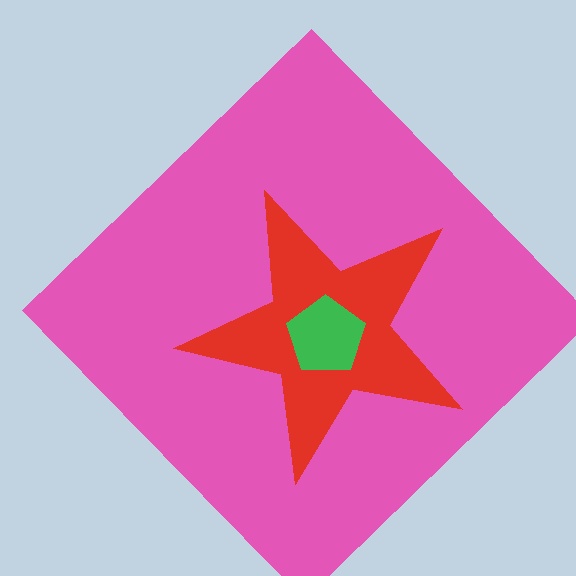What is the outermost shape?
The pink diamond.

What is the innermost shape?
The green pentagon.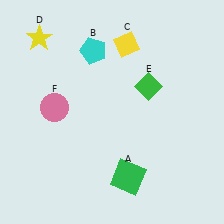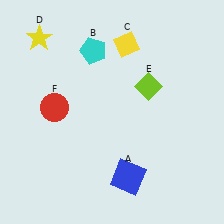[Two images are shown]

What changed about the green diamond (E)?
In Image 1, E is green. In Image 2, it changed to lime.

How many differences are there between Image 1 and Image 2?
There are 3 differences between the two images.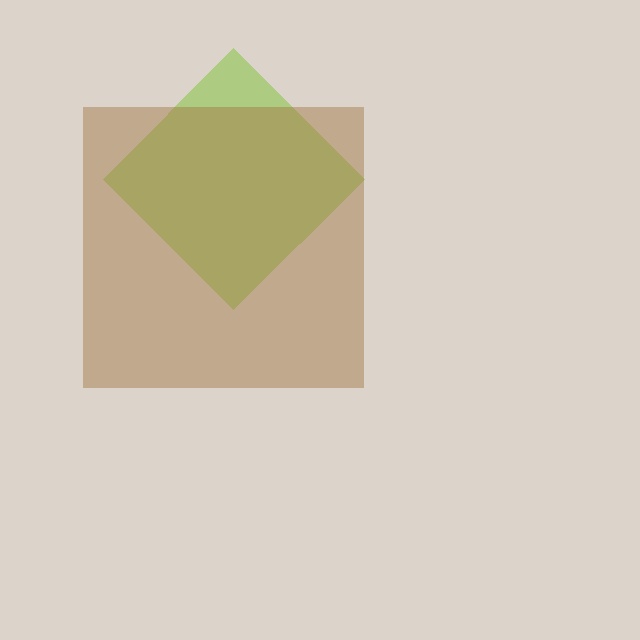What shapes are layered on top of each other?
The layered shapes are: a lime diamond, a brown square.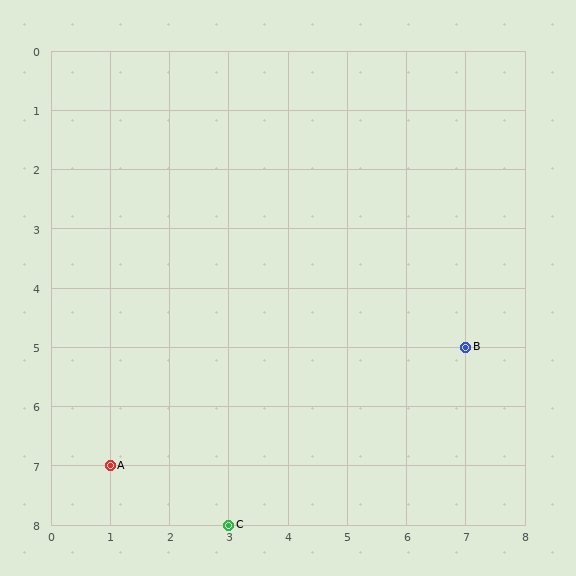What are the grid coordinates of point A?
Point A is at grid coordinates (1, 7).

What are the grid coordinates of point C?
Point C is at grid coordinates (3, 8).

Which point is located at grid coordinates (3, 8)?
Point C is at (3, 8).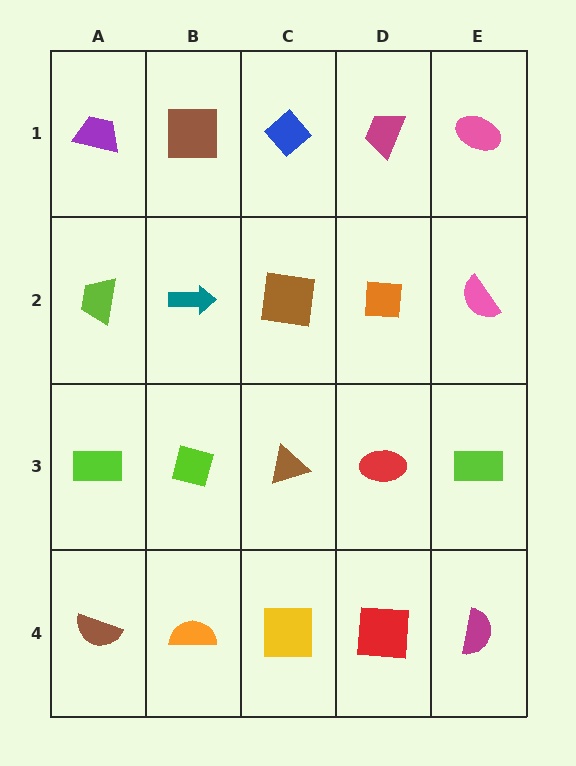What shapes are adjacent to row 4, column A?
A lime rectangle (row 3, column A), an orange semicircle (row 4, column B).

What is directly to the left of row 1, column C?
A brown square.